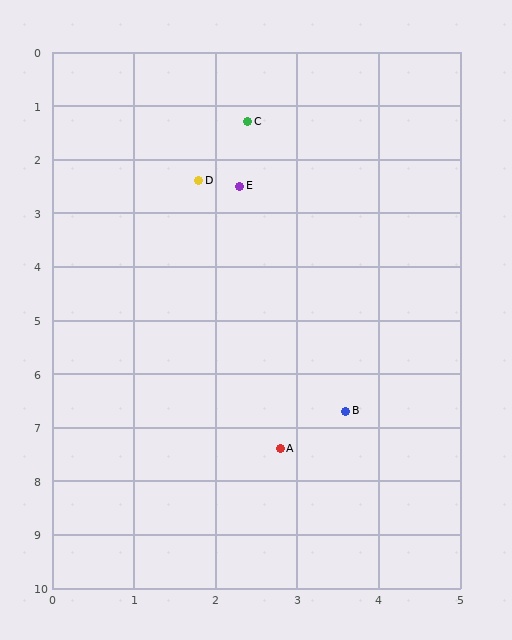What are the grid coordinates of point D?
Point D is at approximately (1.8, 2.4).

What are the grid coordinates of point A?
Point A is at approximately (2.8, 7.4).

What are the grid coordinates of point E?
Point E is at approximately (2.3, 2.5).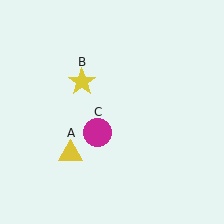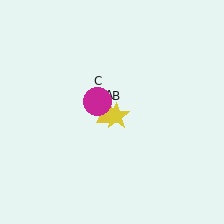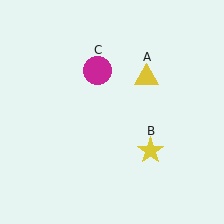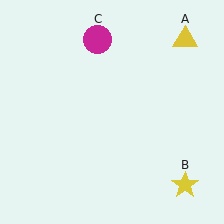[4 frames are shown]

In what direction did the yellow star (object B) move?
The yellow star (object B) moved down and to the right.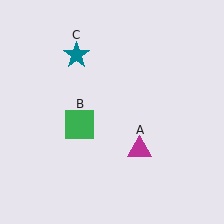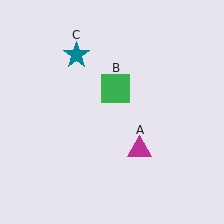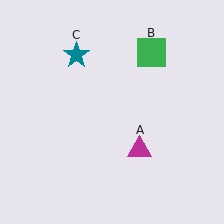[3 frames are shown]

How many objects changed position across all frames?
1 object changed position: green square (object B).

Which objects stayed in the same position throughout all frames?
Magenta triangle (object A) and teal star (object C) remained stationary.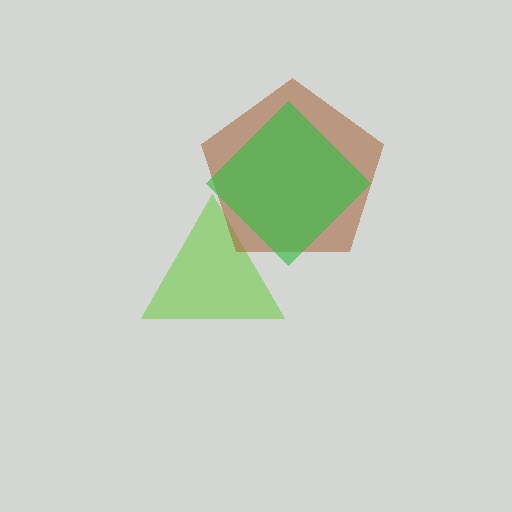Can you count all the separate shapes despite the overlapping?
Yes, there are 3 separate shapes.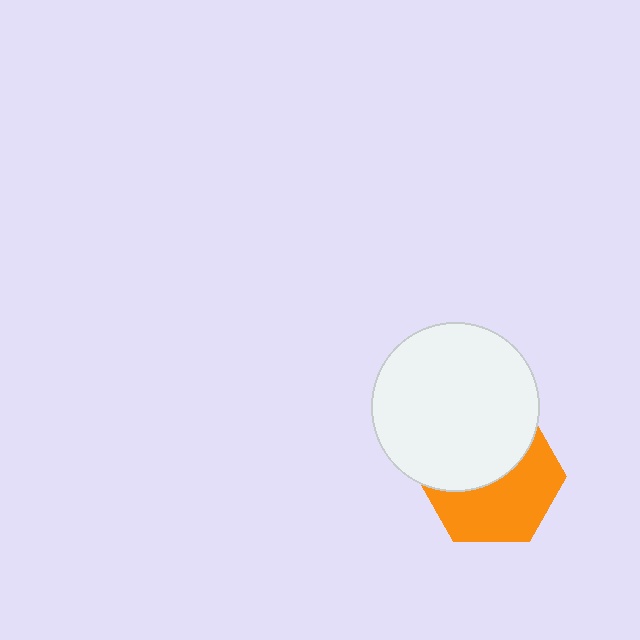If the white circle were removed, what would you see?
You would see the complete orange hexagon.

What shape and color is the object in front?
The object in front is a white circle.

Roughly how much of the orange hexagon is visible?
About half of it is visible (roughly 53%).